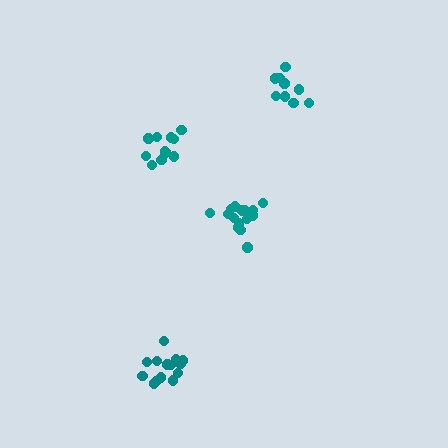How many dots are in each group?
Group 1: 15 dots, Group 2: 9 dots, Group 3: 11 dots, Group 4: 15 dots (50 total).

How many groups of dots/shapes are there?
There are 4 groups.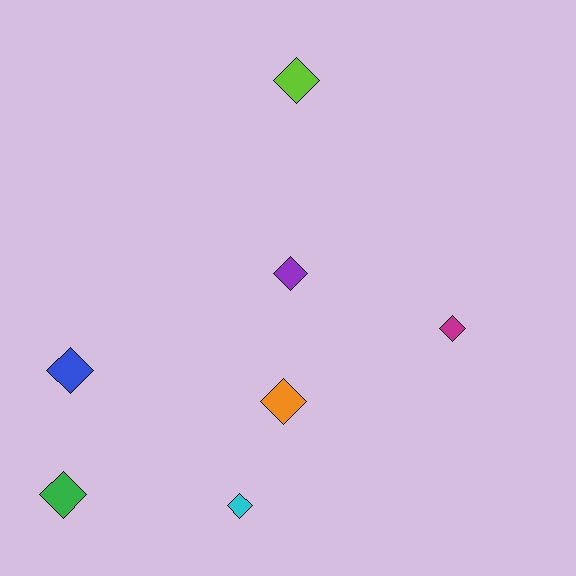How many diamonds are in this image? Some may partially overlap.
There are 7 diamonds.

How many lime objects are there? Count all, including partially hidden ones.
There is 1 lime object.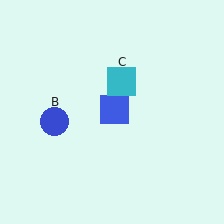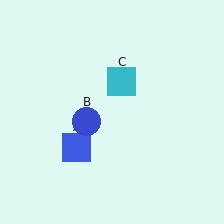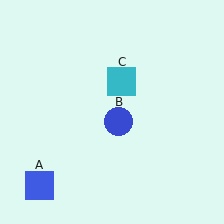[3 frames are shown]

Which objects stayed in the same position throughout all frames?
Cyan square (object C) remained stationary.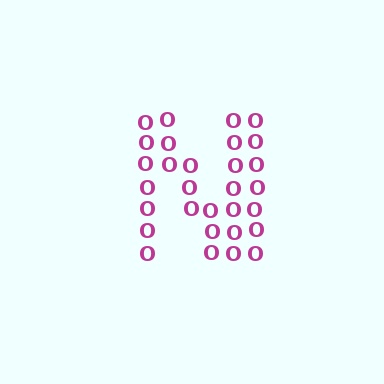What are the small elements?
The small elements are letter O's.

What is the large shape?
The large shape is the letter N.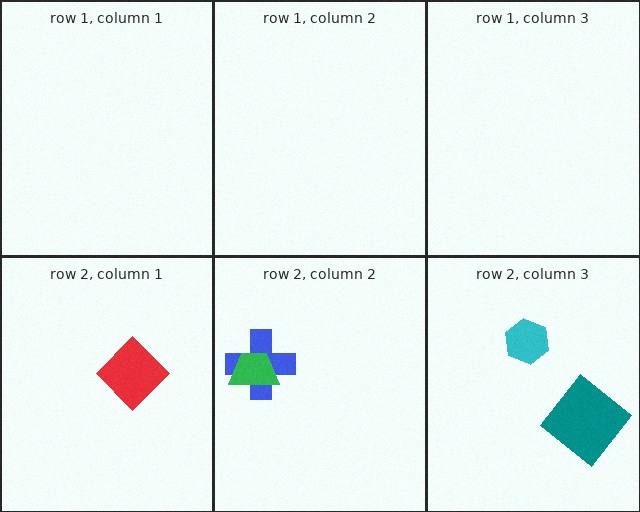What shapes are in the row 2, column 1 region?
The red diamond.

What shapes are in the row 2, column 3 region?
The teal diamond, the cyan hexagon.